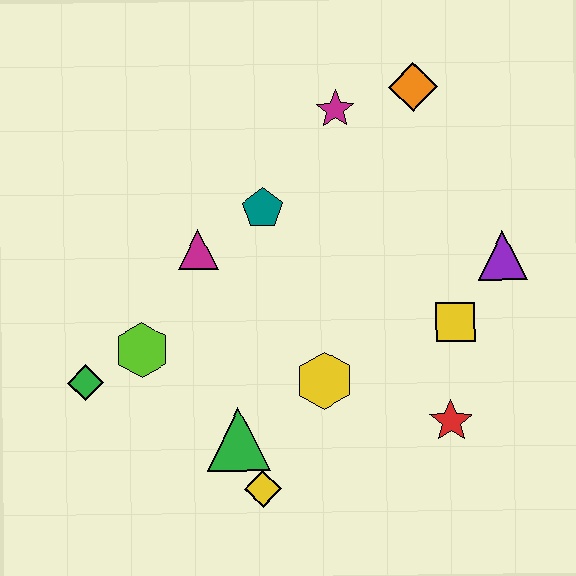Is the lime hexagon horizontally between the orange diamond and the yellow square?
No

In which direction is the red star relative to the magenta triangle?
The red star is to the right of the magenta triangle.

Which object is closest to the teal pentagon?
The magenta triangle is closest to the teal pentagon.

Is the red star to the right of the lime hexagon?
Yes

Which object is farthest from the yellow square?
The green diamond is farthest from the yellow square.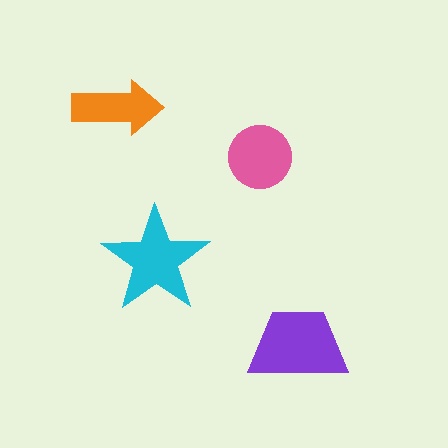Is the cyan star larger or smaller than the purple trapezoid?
Smaller.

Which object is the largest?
The purple trapezoid.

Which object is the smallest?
The orange arrow.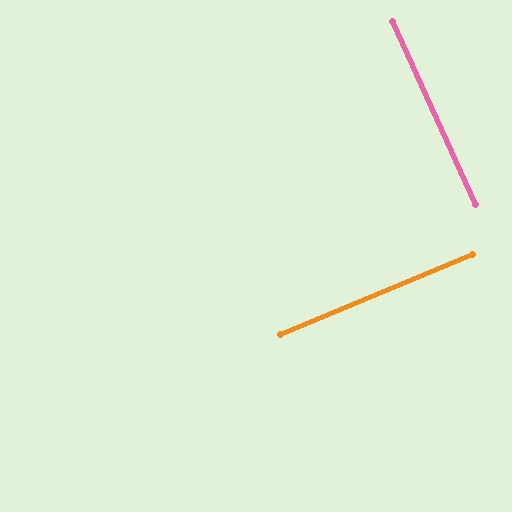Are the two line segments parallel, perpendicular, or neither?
Perpendicular — they meet at approximately 88°.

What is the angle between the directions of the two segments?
Approximately 88 degrees.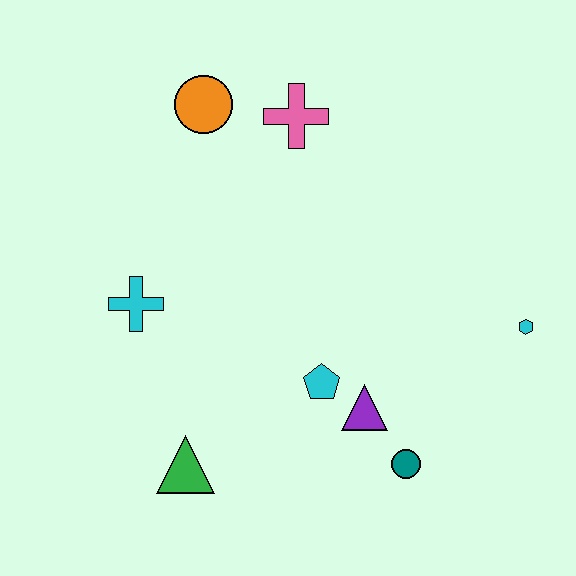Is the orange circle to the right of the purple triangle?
No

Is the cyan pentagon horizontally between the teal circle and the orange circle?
Yes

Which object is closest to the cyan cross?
The green triangle is closest to the cyan cross.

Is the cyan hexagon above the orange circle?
No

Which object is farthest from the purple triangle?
The orange circle is farthest from the purple triangle.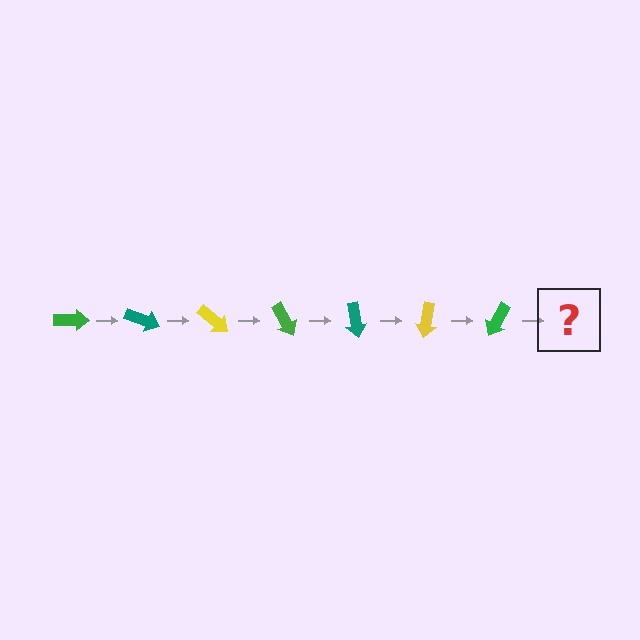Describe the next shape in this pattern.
It should be a teal arrow, rotated 140 degrees from the start.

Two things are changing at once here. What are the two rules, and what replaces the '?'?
The two rules are that it rotates 20 degrees each step and the color cycles through green, teal, and yellow. The '?' should be a teal arrow, rotated 140 degrees from the start.